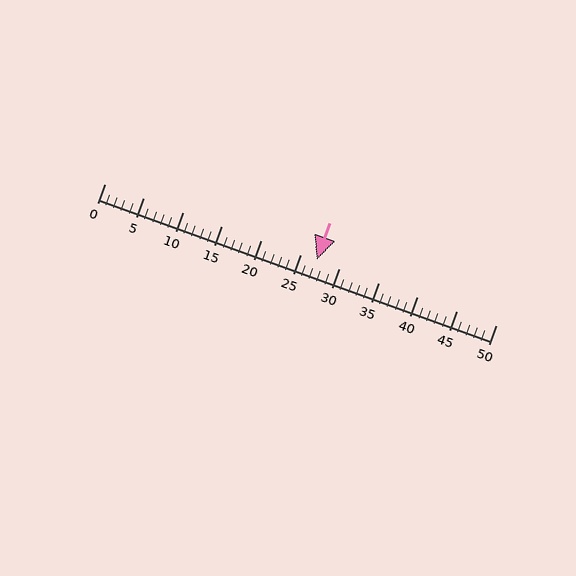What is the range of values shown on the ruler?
The ruler shows values from 0 to 50.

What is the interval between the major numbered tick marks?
The major tick marks are spaced 5 units apart.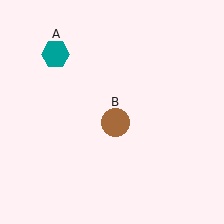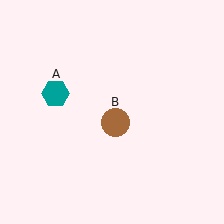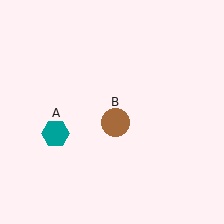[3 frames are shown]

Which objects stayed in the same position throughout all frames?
Brown circle (object B) remained stationary.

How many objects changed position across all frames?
1 object changed position: teal hexagon (object A).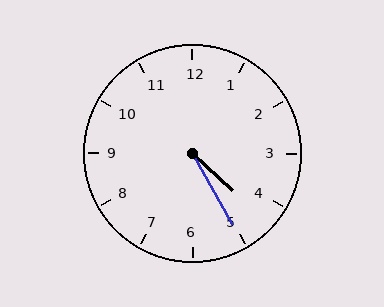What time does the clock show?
4:25.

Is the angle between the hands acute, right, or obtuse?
It is acute.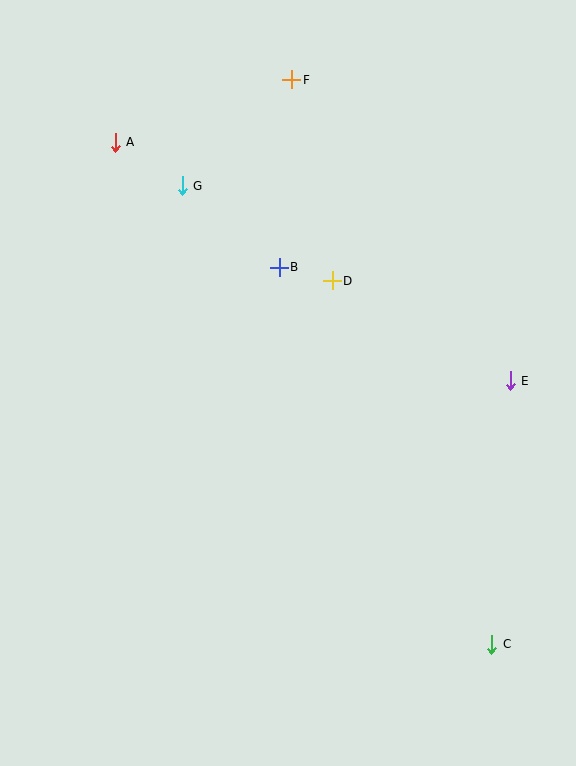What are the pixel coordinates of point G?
Point G is at (182, 186).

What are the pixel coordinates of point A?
Point A is at (115, 142).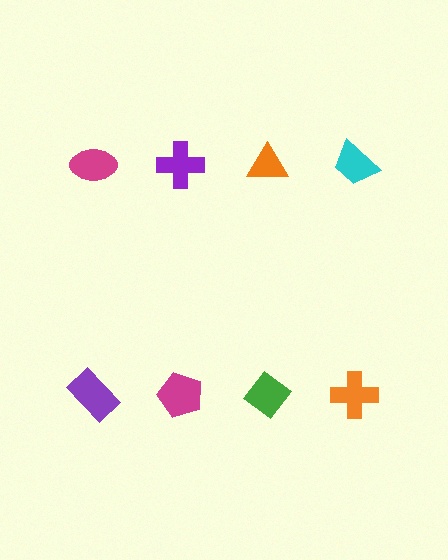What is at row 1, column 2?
A purple cross.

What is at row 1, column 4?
A cyan trapezoid.